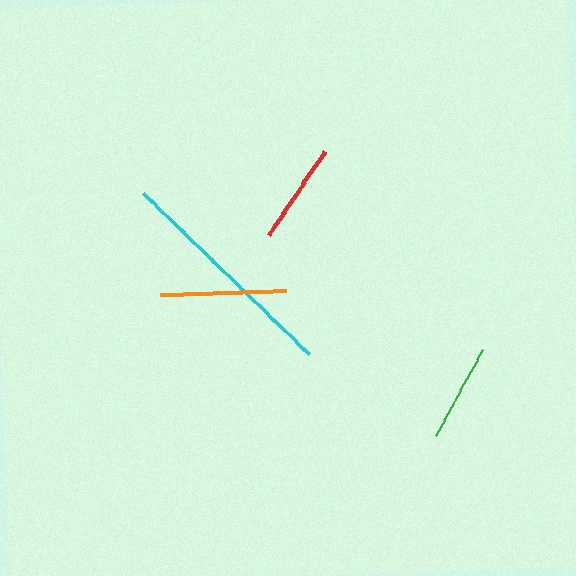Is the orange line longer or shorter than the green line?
The orange line is longer than the green line.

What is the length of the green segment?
The green segment is approximately 98 pixels long.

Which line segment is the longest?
The cyan line is the longest at approximately 231 pixels.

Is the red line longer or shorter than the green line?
The red line is longer than the green line.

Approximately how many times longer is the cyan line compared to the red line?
The cyan line is approximately 2.3 times the length of the red line.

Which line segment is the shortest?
The green line is the shortest at approximately 98 pixels.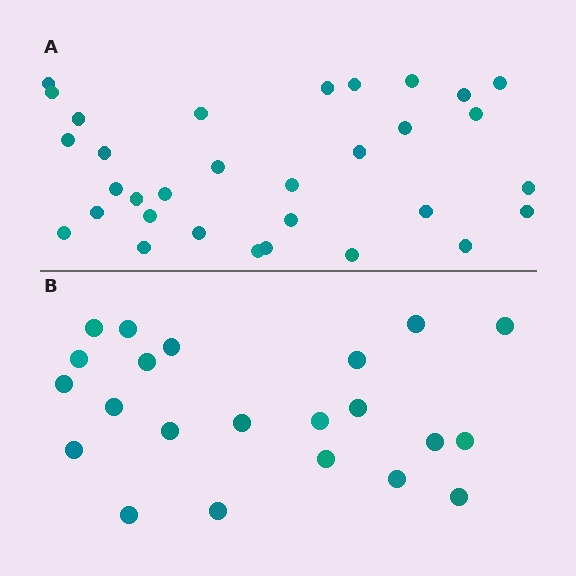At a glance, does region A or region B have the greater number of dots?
Region A (the top region) has more dots.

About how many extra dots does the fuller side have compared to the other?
Region A has roughly 10 or so more dots than region B.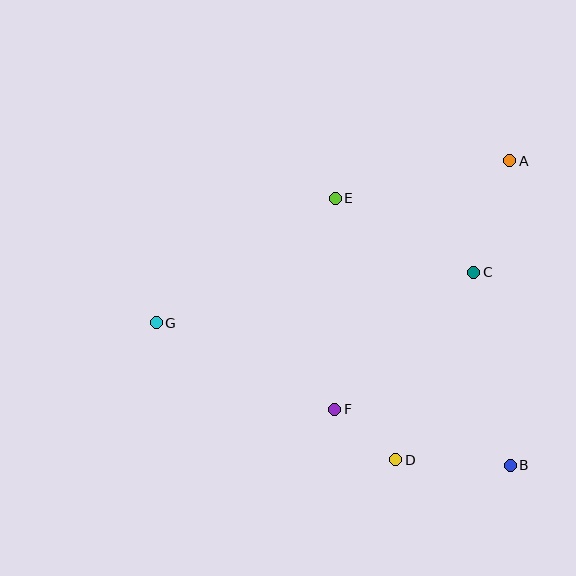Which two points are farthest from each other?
Points A and G are farthest from each other.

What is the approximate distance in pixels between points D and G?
The distance between D and G is approximately 276 pixels.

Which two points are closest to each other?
Points D and F are closest to each other.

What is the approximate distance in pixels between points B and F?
The distance between B and F is approximately 184 pixels.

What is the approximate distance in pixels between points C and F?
The distance between C and F is approximately 195 pixels.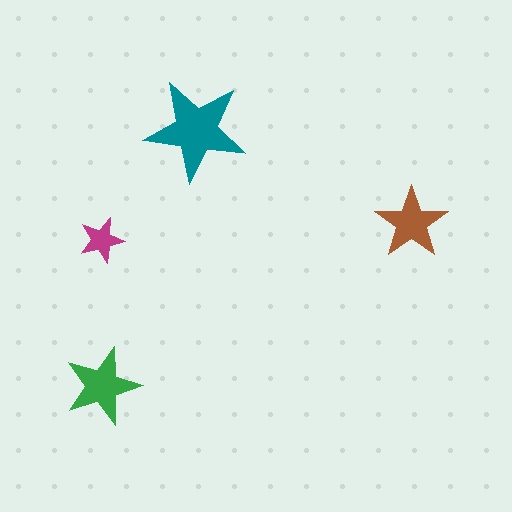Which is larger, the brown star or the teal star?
The teal one.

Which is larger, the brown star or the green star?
The green one.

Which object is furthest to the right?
The brown star is rightmost.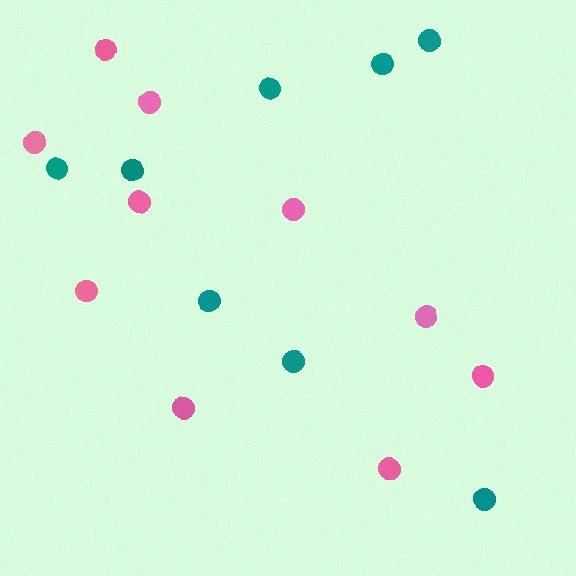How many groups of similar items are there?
There are 2 groups: one group of pink circles (10) and one group of teal circles (8).